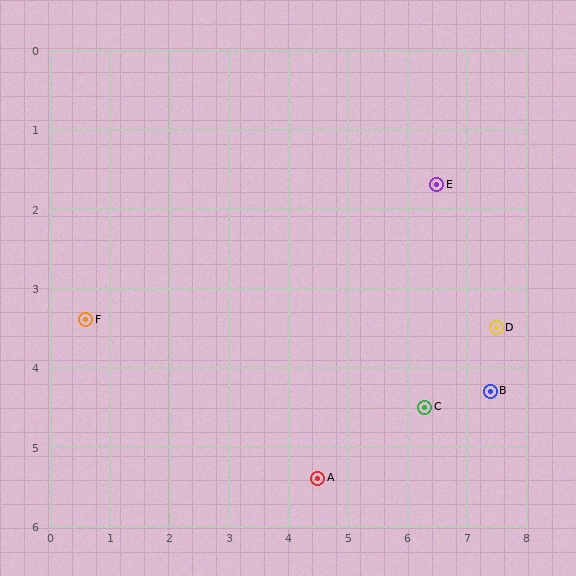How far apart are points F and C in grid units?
Points F and C are about 5.8 grid units apart.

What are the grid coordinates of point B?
Point B is at approximately (7.4, 4.3).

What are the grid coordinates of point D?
Point D is at approximately (7.5, 3.5).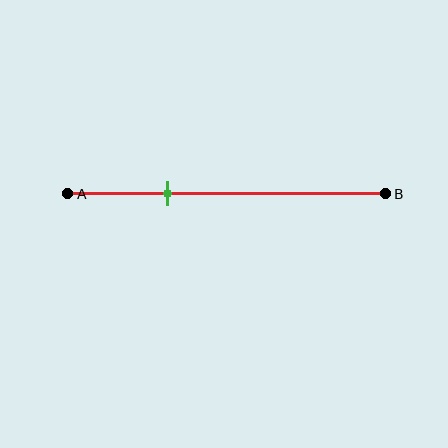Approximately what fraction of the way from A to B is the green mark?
The green mark is approximately 30% of the way from A to B.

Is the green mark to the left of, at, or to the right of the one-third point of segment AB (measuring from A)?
The green mark is approximately at the one-third point of segment AB.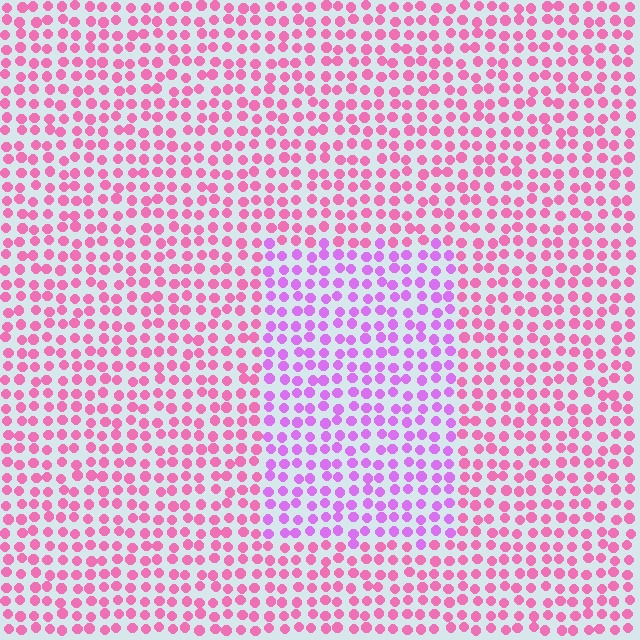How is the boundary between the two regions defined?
The boundary is defined purely by a slight shift in hue (about 38 degrees). Spacing, size, and orientation are identical on both sides.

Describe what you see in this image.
The image is filled with small pink elements in a uniform arrangement. A rectangle-shaped region is visible where the elements are tinted to a slightly different hue, forming a subtle color boundary.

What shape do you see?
I see a rectangle.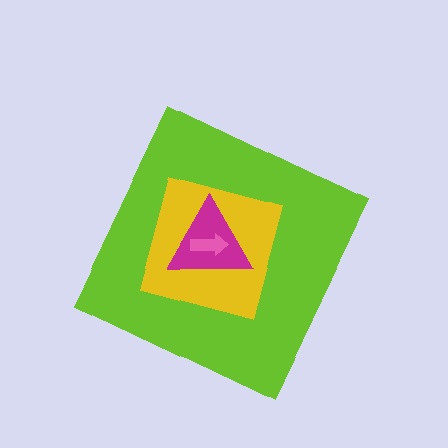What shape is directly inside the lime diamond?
The yellow square.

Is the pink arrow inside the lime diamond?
Yes.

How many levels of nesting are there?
4.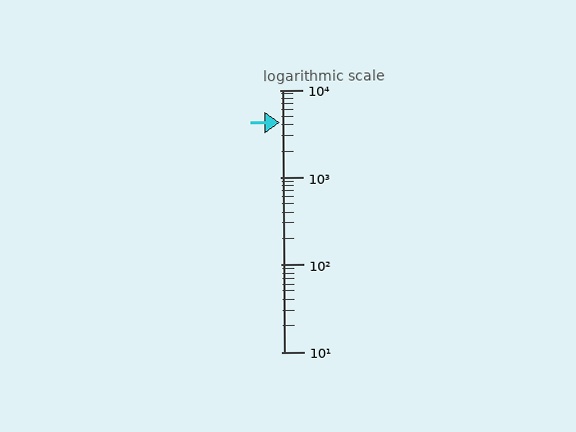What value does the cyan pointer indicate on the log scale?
The pointer indicates approximately 4200.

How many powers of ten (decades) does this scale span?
The scale spans 3 decades, from 10 to 10000.